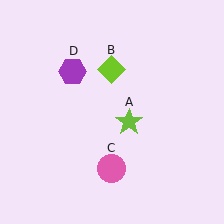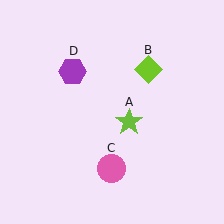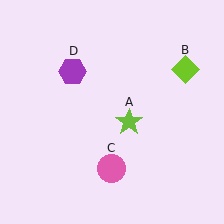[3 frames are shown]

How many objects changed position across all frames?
1 object changed position: lime diamond (object B).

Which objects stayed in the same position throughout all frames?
Lime star (object A) and pink circle (object C) and purple hexagon (object D) remained stationary.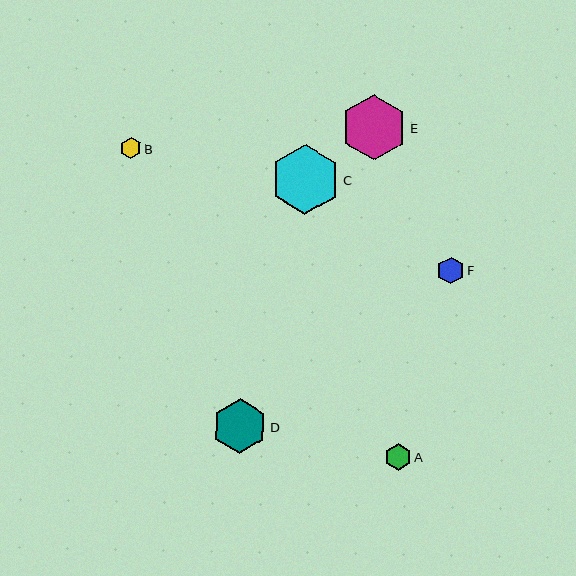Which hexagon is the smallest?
Hexagon B is the smallest with a size of approximately 21 pixels.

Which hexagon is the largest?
Hexagon C is the largest with a size of approximately 70 pixels.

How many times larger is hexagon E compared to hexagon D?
Hexagon E is approximately 1.2 times the size of hexagon D.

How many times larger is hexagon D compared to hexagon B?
Hexagon D is approximately 2.6 times the size of hexagon B.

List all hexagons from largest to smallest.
From largest to smallest: C, E, D, F, A, B.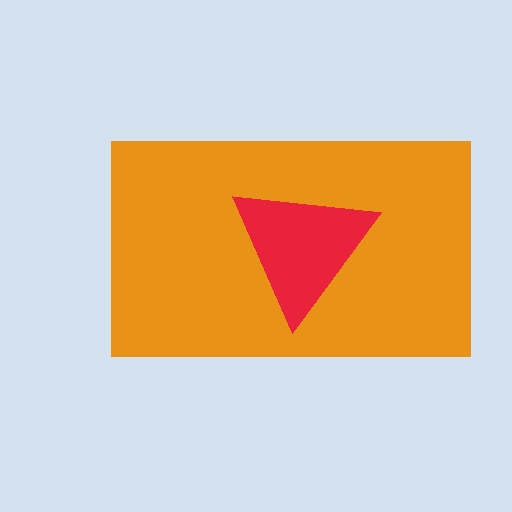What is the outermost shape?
The orange rectangle.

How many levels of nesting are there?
2.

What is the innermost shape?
The red triangle.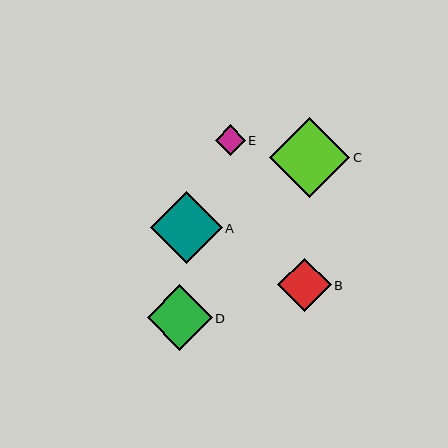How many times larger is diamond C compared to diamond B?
Diamond C is approximately 1.5 times the size of diamond B.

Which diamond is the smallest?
Diamond E is the smallest with a size of approximately 30 pixels.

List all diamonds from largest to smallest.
From largest to smallest: C, A, D, B, E.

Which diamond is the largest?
Diamond C is the largest with a size of approximately 80 pixels.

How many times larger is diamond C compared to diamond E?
Diamond C is approximately 2.7 times the size of diamond E.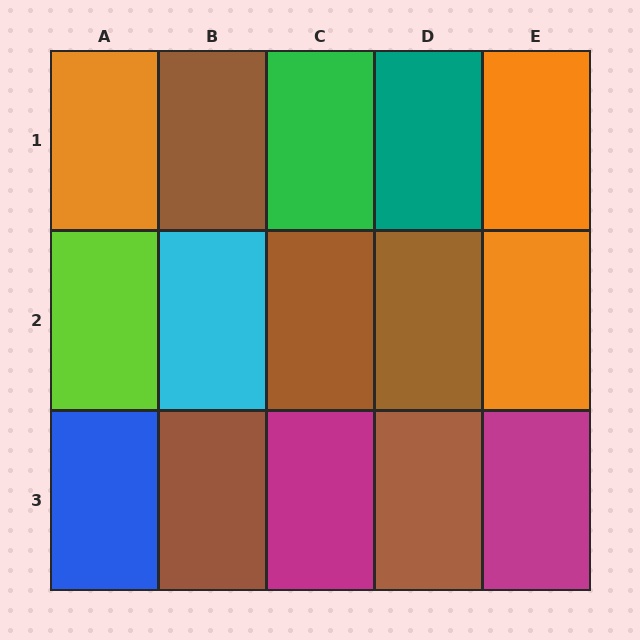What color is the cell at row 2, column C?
Brown.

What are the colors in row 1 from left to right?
Orange, brown, green, teal, orange.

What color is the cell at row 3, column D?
Brown.